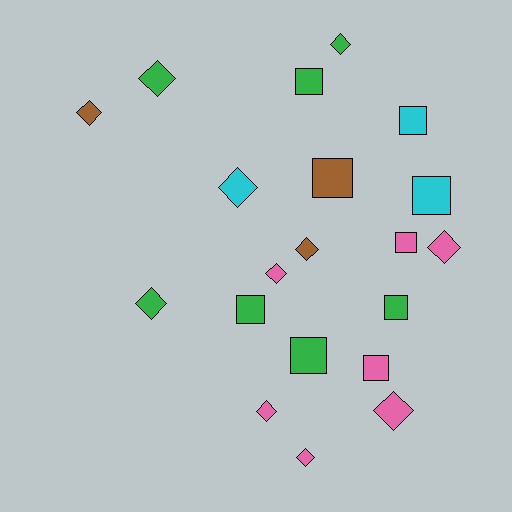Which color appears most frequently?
Pink, with 7 objects.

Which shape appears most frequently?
Diamond, with 11 objects.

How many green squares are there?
There are 4 green squares.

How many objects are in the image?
There are 20 objects.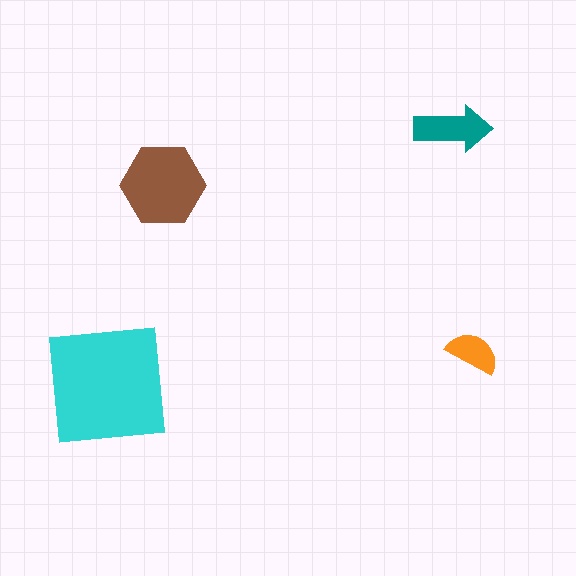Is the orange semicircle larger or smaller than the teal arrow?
Smaller.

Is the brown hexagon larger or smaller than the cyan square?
Smaller.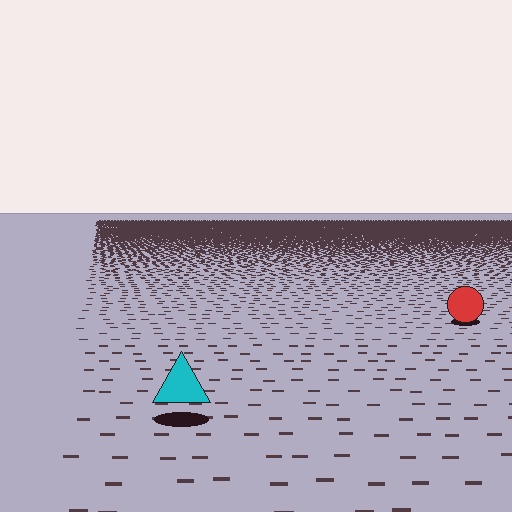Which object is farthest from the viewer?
The red circle is farthest from the viewer. It appears smaller and the ground texture around it is denser.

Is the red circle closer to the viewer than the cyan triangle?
No. The cyan triangle is closer — you can tell from the texture gradient: the ground texture is coarser near it.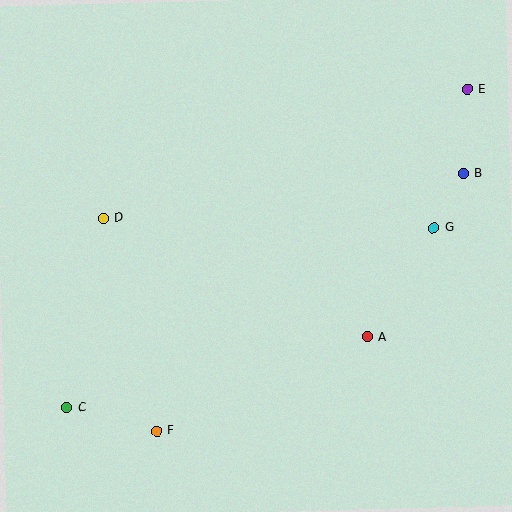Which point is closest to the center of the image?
Point A at (367, 337) is closest to the center.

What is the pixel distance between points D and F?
The distance between D and F is 220 pixels.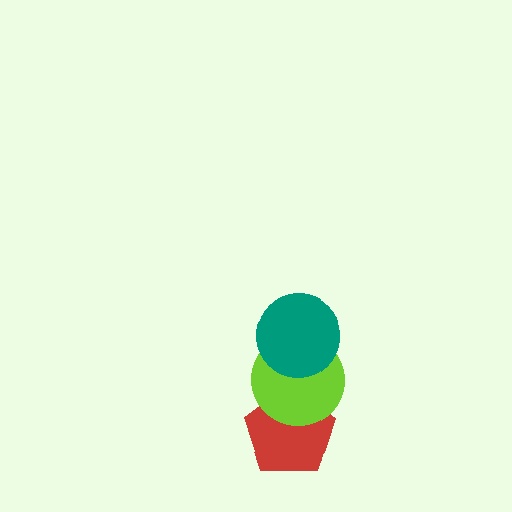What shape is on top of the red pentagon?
The lime circle is on top of the red pentagon.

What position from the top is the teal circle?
The teal circle is 1st from the top.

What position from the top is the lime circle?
The lime circle is 2nd from the top.